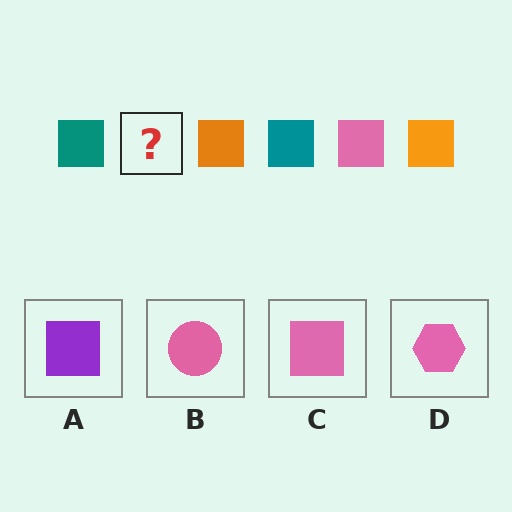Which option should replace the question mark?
Option C.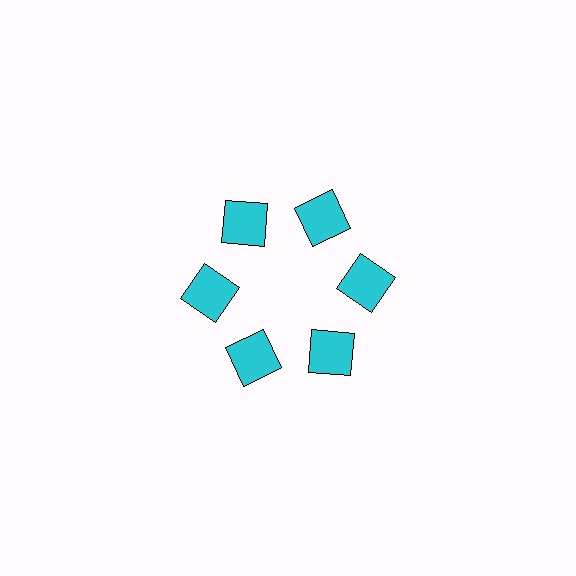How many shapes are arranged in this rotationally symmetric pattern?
There are 6 shapes, arranged in 6 groups of 1.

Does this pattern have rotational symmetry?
Yes, this pattern has 6-fold rotational symmetry. It looks the same after rotating 60 degrees around the center.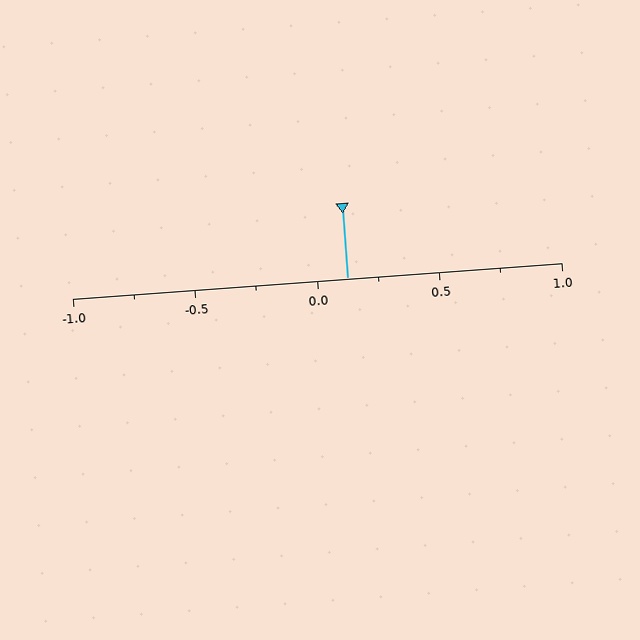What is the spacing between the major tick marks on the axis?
The major ticks are spaced 0.5 apart.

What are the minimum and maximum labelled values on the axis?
The axis runs from -1.0 to 1.0.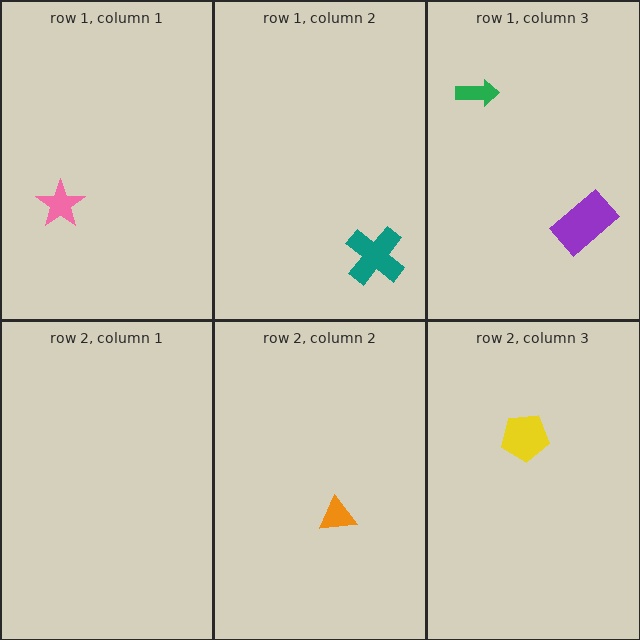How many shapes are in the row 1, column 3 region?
2.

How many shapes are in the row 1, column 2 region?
1.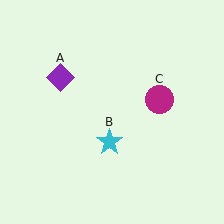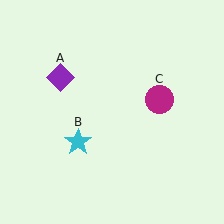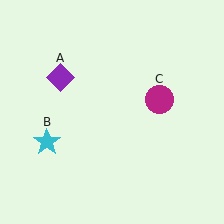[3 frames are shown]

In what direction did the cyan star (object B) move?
The cyan star (object B) moved left.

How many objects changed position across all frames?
1 object changed position: cyan star (object B).